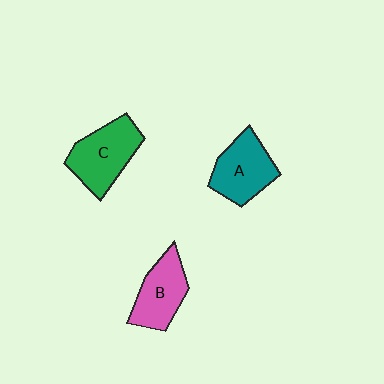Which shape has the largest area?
Shape C (green).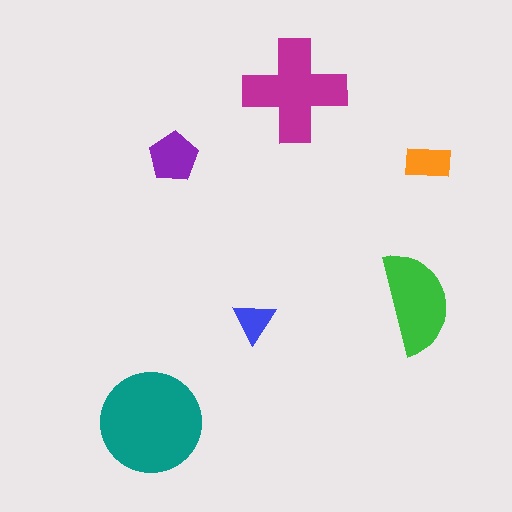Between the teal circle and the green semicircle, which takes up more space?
The teal circle.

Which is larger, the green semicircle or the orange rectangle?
The green semicircle.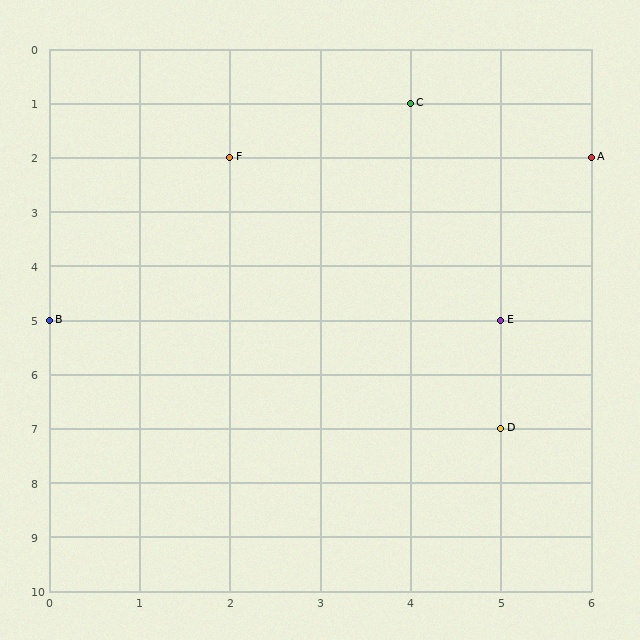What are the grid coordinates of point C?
Point C is at grid coordinates (4, 1).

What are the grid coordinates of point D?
Point D is at grid coordinates (5, 7).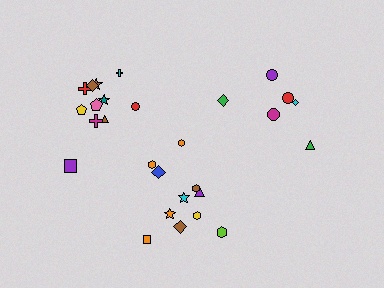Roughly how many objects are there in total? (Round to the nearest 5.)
Roughly 30 objects in total.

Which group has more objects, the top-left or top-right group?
The top-left group.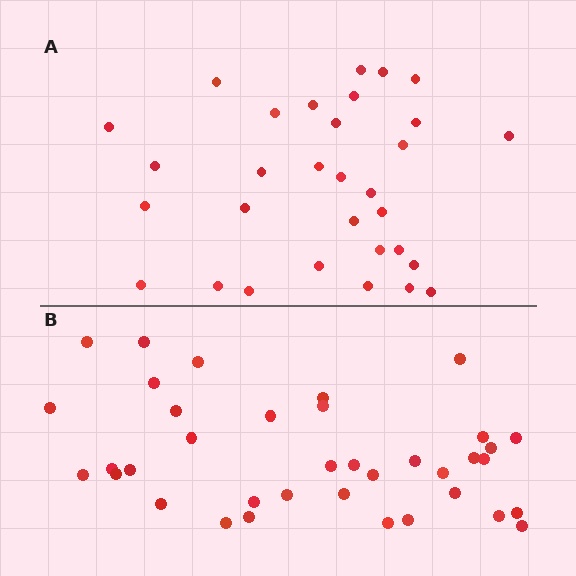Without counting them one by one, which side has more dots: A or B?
Region B (the bottom region) has more dots.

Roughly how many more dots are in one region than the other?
Region B has about 6 more dots than region A.